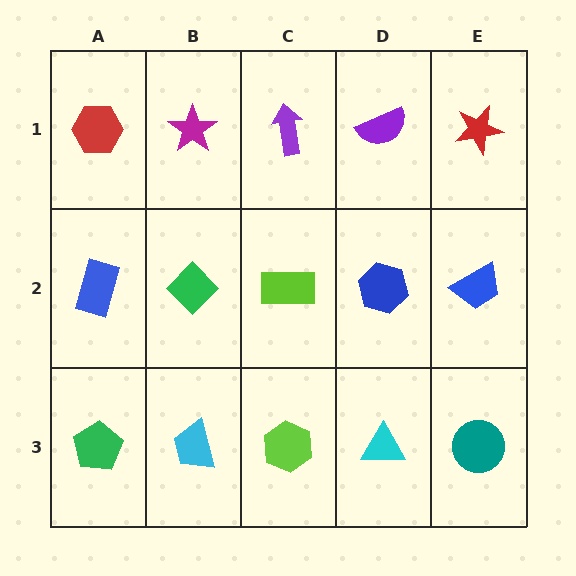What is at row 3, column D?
A cyan triangle.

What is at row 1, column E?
A red star.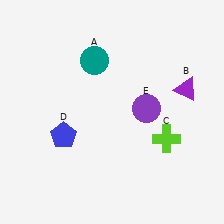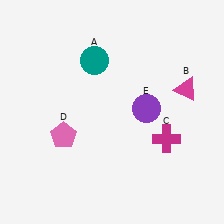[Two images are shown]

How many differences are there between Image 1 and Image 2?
There are 3 differences between the two images.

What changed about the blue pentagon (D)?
In Image 1, D is blue. In Image 2, it changed to pink.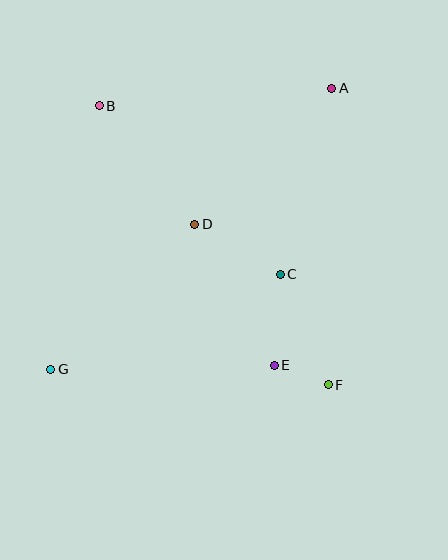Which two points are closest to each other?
Points E and F are closest to each other.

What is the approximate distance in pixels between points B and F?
The distance between B and F is approximately 361 pixels.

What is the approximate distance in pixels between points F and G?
The distance between F and G is approximately 278 pixels.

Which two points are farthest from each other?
Points A and G are farthest from each other.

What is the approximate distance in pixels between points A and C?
The distance between A and C is approximately 193 pixels.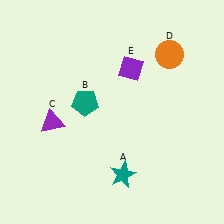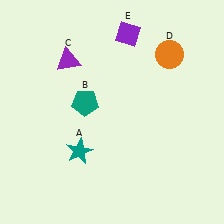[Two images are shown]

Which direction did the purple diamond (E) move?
The purple diamond (E) moved up.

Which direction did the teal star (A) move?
The teal star (A) moved left.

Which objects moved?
The objects that moved are: the teal star (A), the purple triangle (C), the purple diamond (E).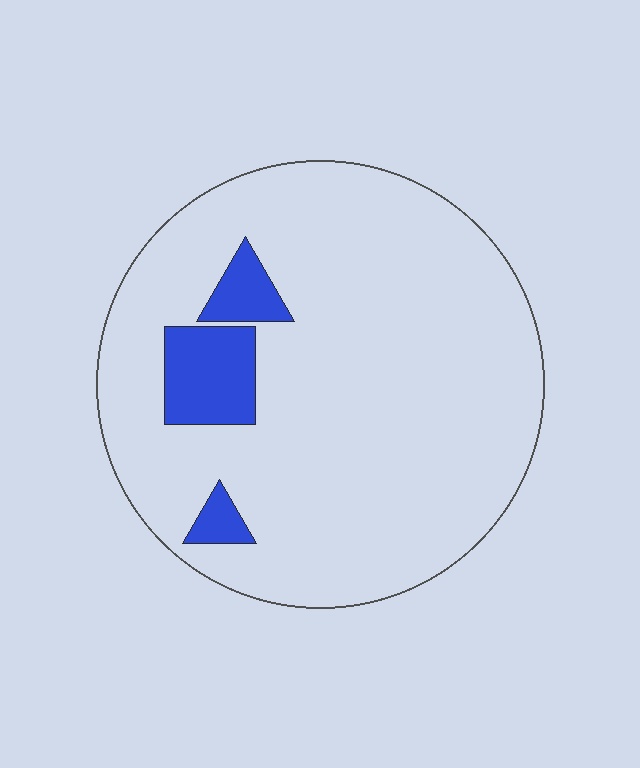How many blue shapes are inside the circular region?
3.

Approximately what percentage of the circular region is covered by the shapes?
Approximately 10%.